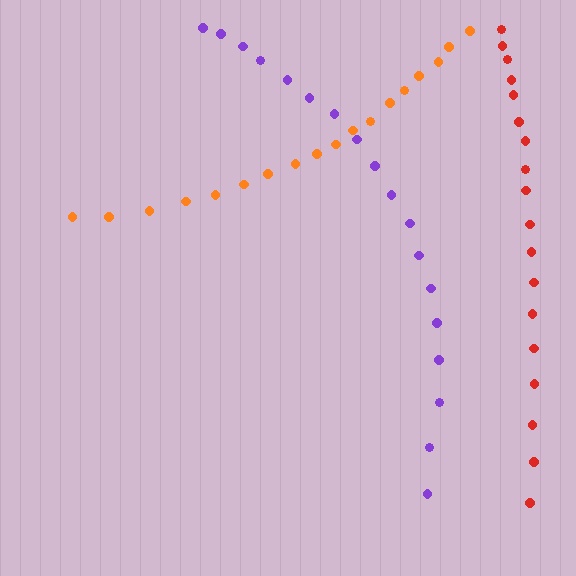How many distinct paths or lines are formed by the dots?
There are 3 distinct paths.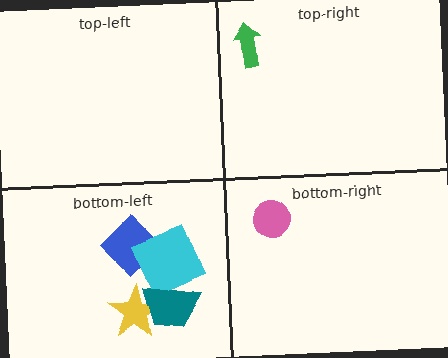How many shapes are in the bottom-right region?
1.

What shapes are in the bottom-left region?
The yellow star, the blue diamond, the cyan square, the teal trapezoid.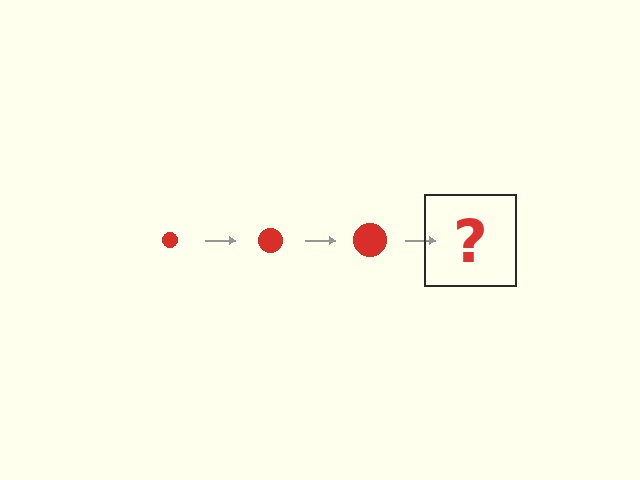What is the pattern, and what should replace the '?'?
The pattern is that the circle gets progressively larger each step. The '?' should be a red circle, larger than the previous one.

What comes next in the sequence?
The next element should be a red circle, larger than the previous one.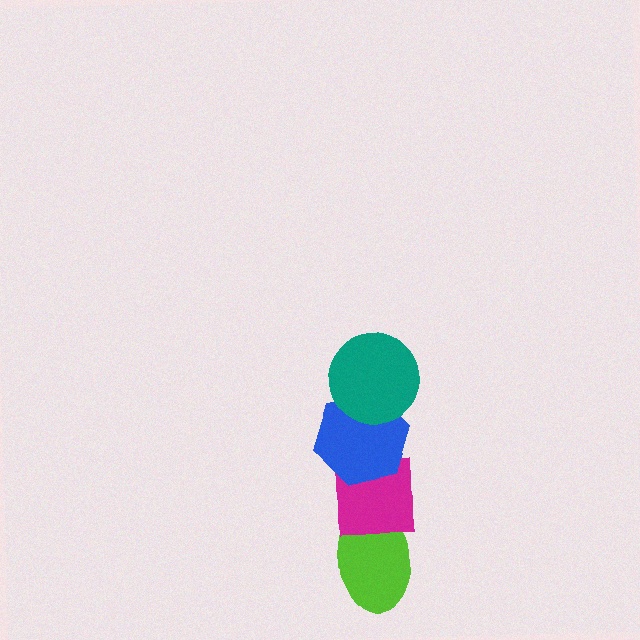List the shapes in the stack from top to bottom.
From top to bottom: the teal circle, the blue hexagon, the magenta square, the lime ellipse.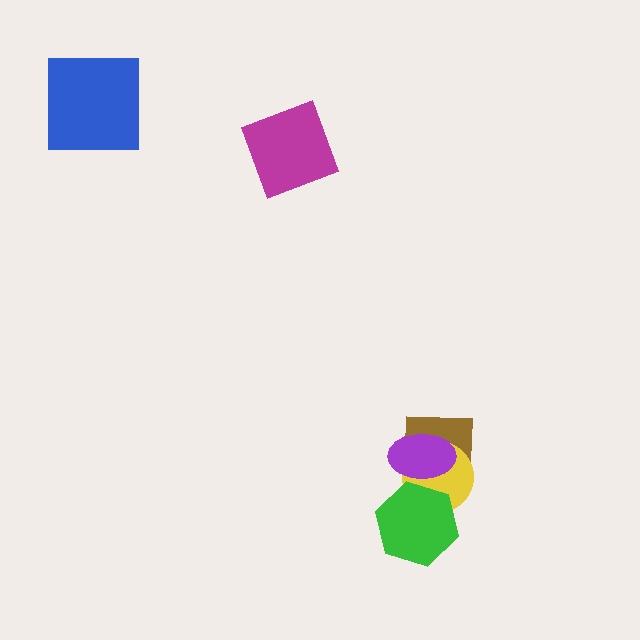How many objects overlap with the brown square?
2 objects overlap with the brown square.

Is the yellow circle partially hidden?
Yes, it is partially covered by another shape.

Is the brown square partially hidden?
Yes, it is partially covered by another shape.